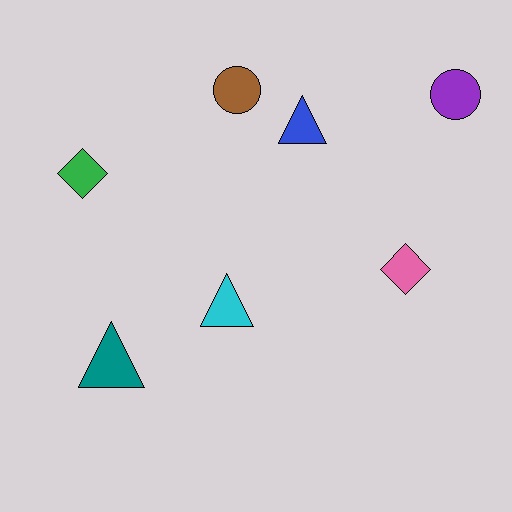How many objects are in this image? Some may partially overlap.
There are 7 objects.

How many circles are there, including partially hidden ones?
There are 2 circles.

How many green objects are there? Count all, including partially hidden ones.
There is 1 green object.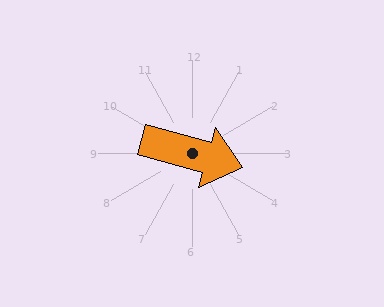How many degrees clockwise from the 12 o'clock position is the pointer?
Approximately 106 degrees.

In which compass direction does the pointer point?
East.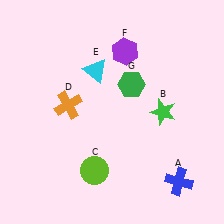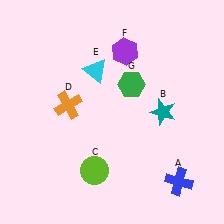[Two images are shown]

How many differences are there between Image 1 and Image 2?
There is 1 difference between the two images.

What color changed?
The star (B) changed from green in Image 1 to teal in Image 2.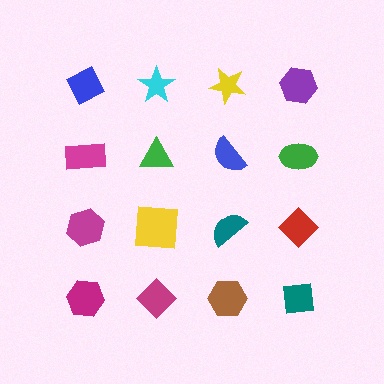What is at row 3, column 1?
A magenta hexagon.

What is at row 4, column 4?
A teal square.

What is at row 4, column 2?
A magenta diamond.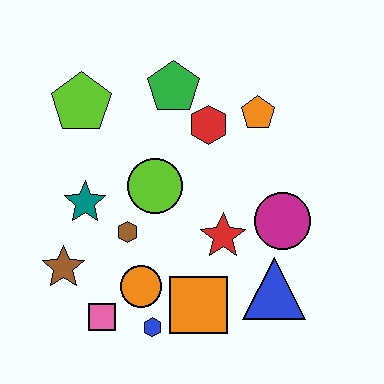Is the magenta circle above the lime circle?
No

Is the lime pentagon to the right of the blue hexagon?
No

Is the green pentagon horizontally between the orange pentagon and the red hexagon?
No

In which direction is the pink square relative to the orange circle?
The pink square is to the left of the orange circle.